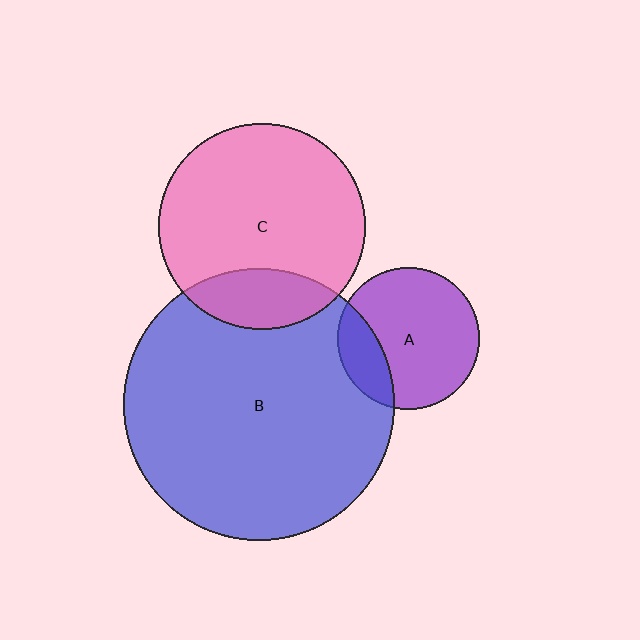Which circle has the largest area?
Circle B (blue).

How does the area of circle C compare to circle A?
Approximately 2.1 times.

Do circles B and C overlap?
Yes.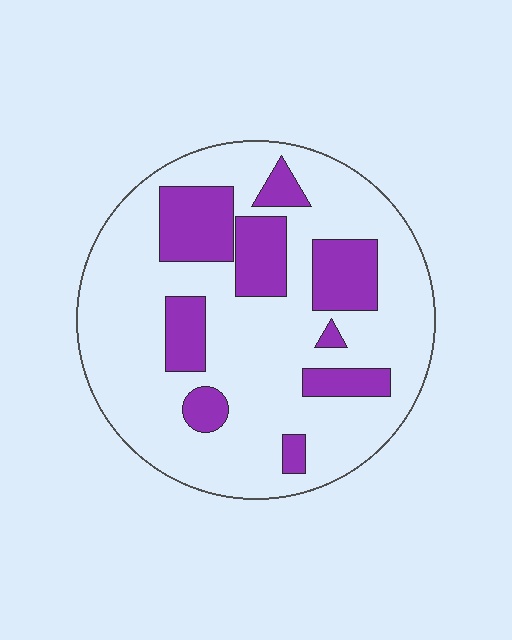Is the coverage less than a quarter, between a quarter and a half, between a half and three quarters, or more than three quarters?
Less than a quarter.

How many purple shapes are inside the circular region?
9.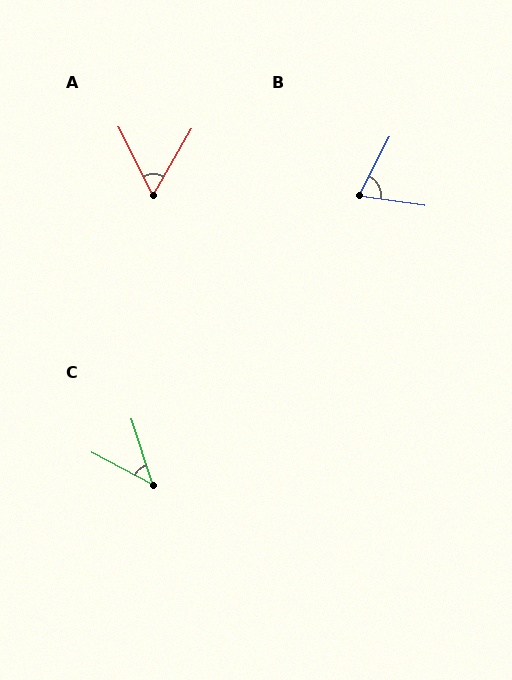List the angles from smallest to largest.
C (44°), A (57°), B (71°).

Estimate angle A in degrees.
Approximately 57 degrees.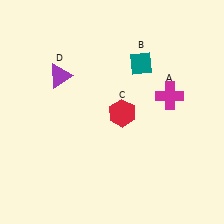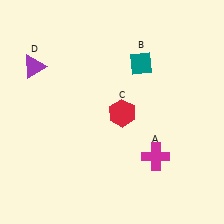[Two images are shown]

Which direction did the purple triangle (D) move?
The purple triangle (D) moved left.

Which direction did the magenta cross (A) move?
The magenta cross (A) moved down.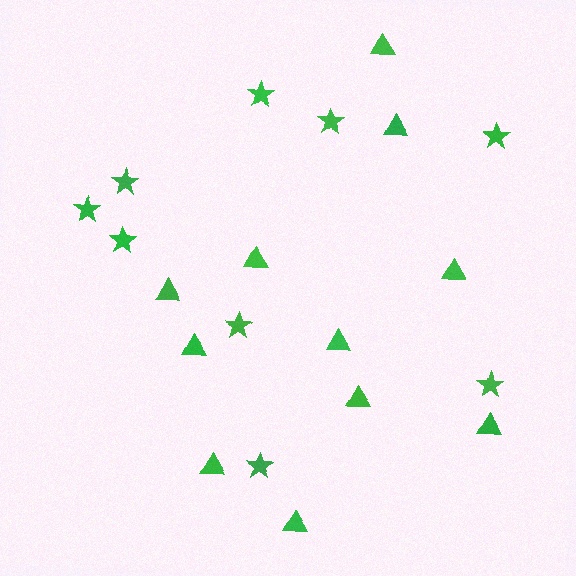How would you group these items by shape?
There are 2 groups: one group of stars (9) and one group of triangles (11).